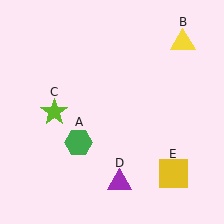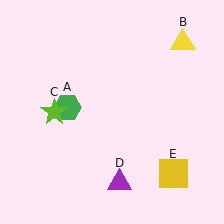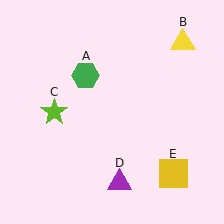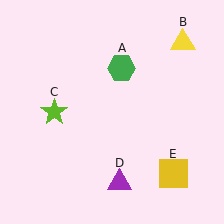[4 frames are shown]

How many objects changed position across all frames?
1 object changed position: green hexagon (object A).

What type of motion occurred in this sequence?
The green hexagon (object A) rotated clockwise around the center of the scene.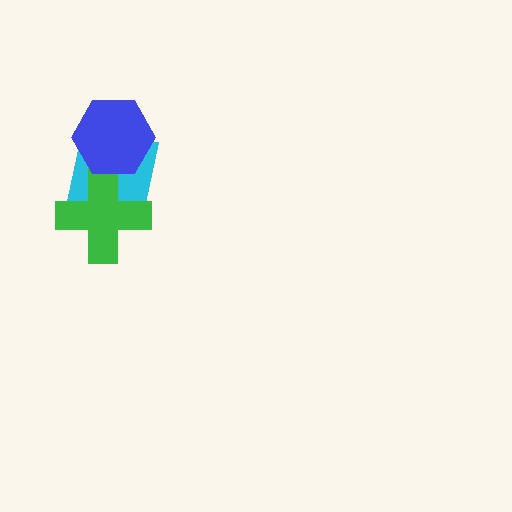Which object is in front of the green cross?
The blue hexagon is in front of the green cross.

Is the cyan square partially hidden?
Yes, it is partially covered by another shape.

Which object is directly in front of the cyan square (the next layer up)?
The green cross is directly in front of the cyan square.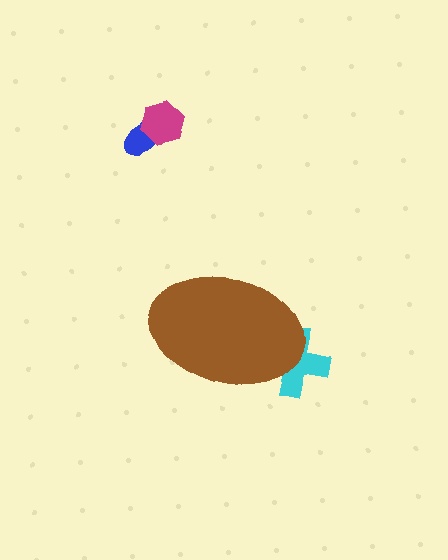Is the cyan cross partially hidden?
Yes, the cyan cross is partially hidden behind the brown ellipse.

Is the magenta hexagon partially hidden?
No, the magenta hexagon is fully visible.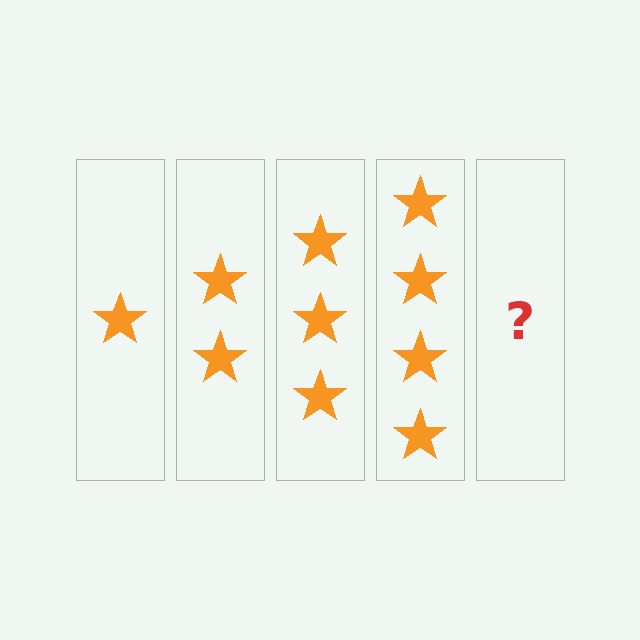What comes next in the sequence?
The next element should be 5 stars.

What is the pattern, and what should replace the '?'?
The pattern is that each step adds one more star. The '?' should be 5 stars.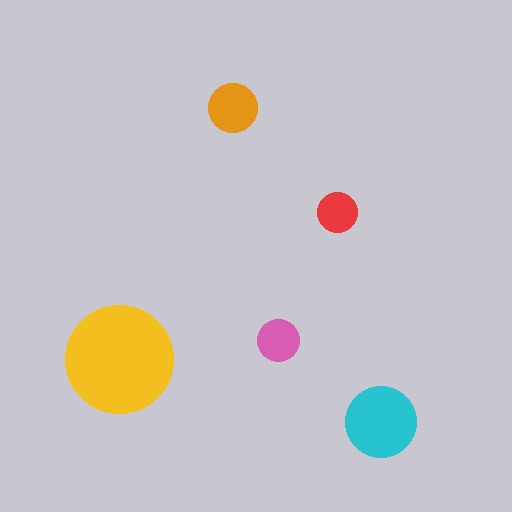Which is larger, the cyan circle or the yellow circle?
The yellow one.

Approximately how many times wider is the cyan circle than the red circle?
About 2 times wider.